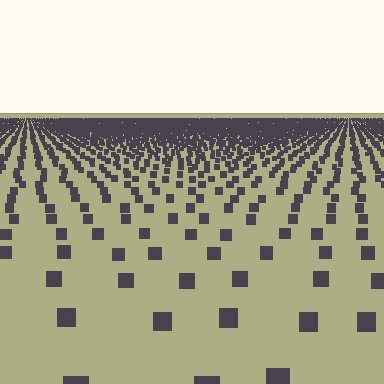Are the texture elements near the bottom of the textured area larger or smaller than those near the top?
Larger. Near the bottom, elements are closer to the viewer and appear at a bigger on-screen size.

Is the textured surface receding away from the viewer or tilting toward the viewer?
The surface is receding away from the viewer. Texture elements get smaller and denser toward the top.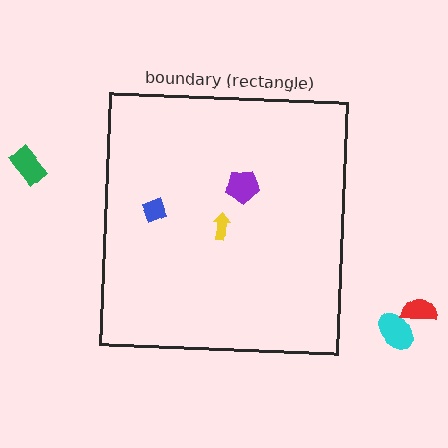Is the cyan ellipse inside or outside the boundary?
Outside.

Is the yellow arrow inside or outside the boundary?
Inside.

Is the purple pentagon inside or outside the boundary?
Inside.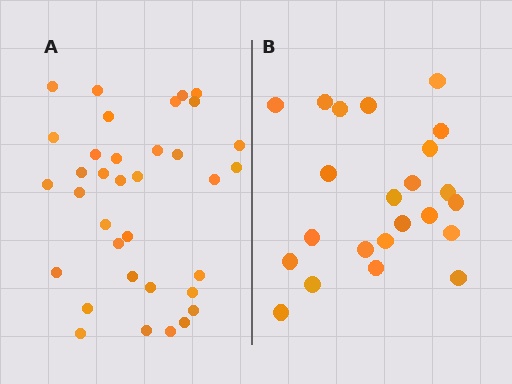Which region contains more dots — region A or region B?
Region A (the left region) has more dots.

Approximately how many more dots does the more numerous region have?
Region A has roughly 12 or so more dots than region B.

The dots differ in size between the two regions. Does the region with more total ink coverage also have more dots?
No. Region B has more total ink coverage because its dots are larger, but region A actually contains more individual dots. Total area can be misleading — the number of items is what matters here.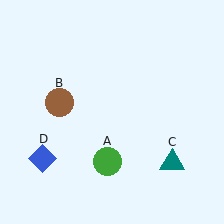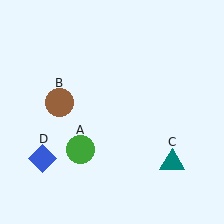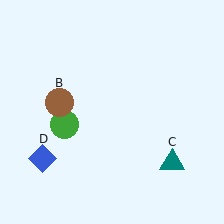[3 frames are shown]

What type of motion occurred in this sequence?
The green circle (object A) rotated clockwise around the center of the scene.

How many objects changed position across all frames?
1 object changed position: green circle (object A).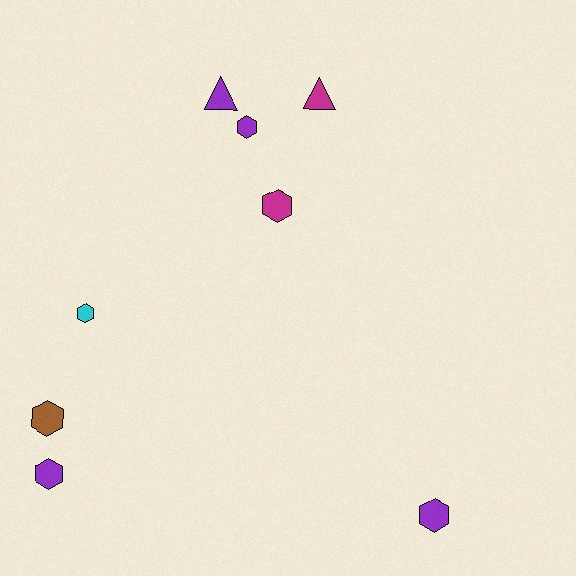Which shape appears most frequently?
Hexagon, with 6 objects.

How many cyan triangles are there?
There are no cyan triangles.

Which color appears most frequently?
Purple, with 4 objects.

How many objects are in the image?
There are 8 objects.